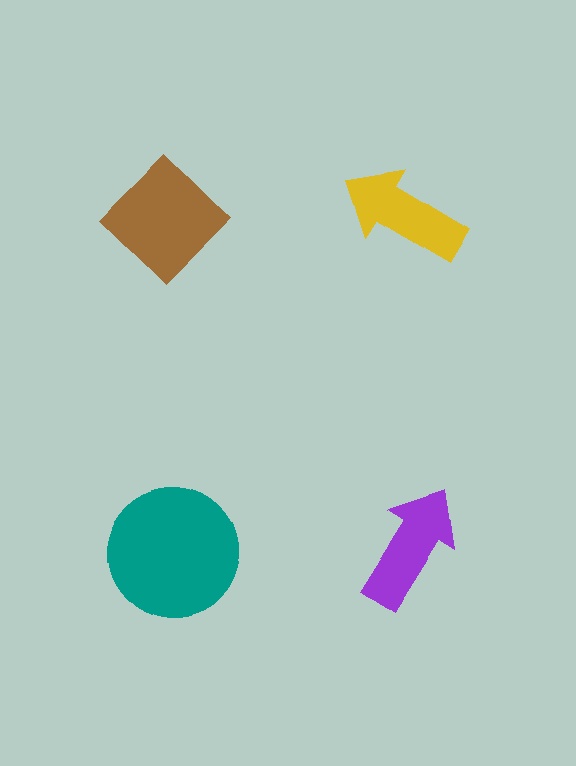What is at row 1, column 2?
A yellow arrow.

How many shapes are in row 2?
2 shapes.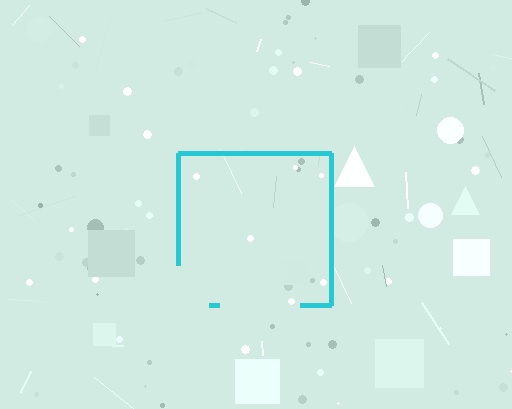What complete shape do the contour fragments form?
The contour fragments form a square.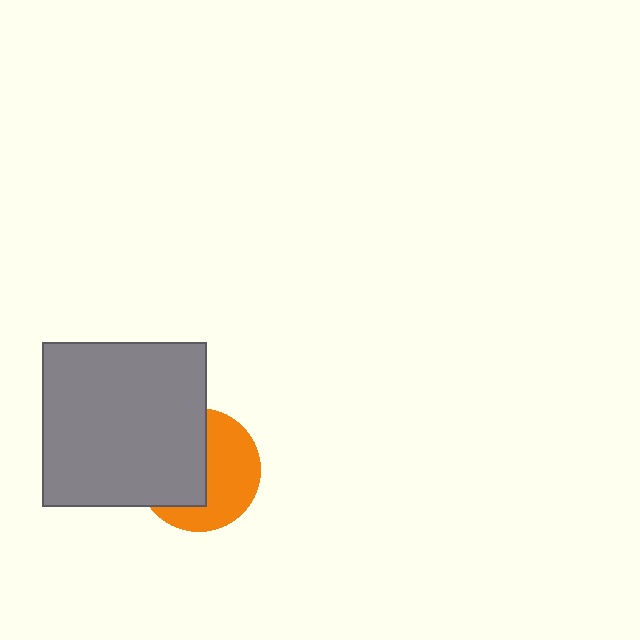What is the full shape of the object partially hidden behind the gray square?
The partially hidden object is an orange circle.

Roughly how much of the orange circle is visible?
About half of it is visible (roughly 50%).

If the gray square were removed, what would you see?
You would see the complete orange circle.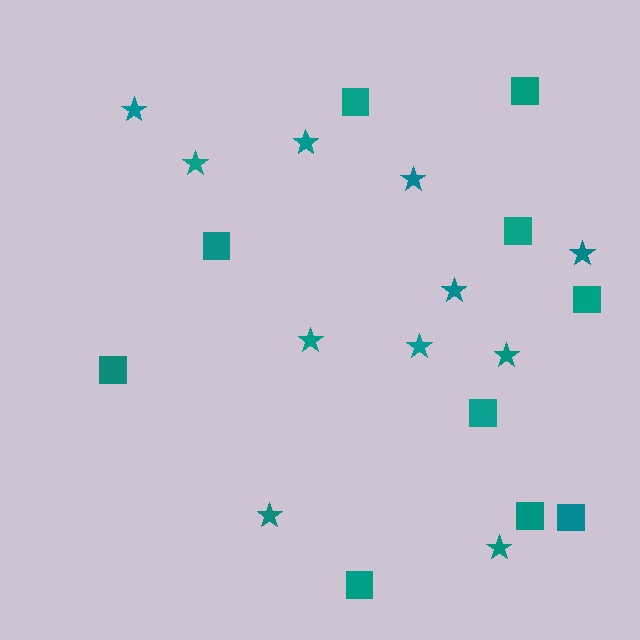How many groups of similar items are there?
There are 2 groups: one group of stars (11) and one group of squares (10).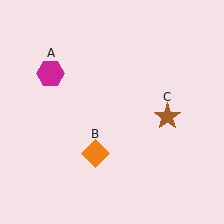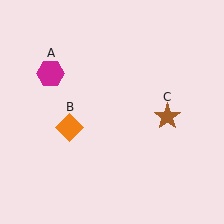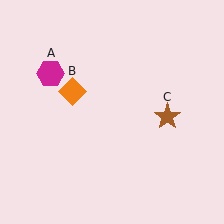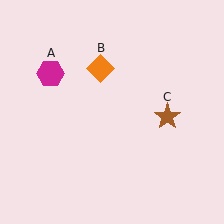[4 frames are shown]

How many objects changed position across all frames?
1 object changed position: orange diamond (object B).